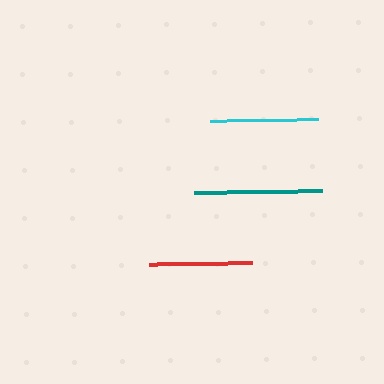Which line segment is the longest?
The teal line is the longest at approximately 128 pixels.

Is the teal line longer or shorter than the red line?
The teal line is longer than the red line.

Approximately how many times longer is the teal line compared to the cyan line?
The teal line is approximately 1.2 times the length of the cyan line.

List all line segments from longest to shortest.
From longest to shortest: teal, cyan, red.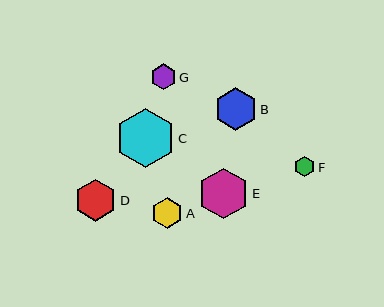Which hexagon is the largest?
Hexagon C is the largest with a size of approximately 59 pixels.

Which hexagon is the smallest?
Hexagon F is the smallest with a size of approximately 20 pixels.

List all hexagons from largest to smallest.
From largest to smallest: C, E, B, D, A, G, F.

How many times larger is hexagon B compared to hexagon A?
Hexagon B is approximately 1.4 times the size of hexagon A.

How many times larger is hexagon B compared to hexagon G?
Hexagon B is approximately 1.7 times the size of hexagon G.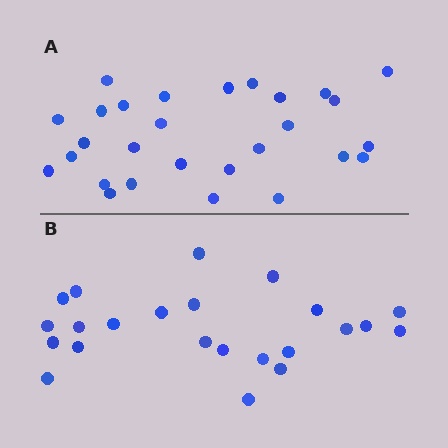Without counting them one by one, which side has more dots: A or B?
Region A (the top region) has more dots.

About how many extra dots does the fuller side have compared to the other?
Region A has about 5 more dots than region B.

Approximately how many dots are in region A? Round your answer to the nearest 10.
About 30 dots. (The exact count is 28, which rounds to 30.)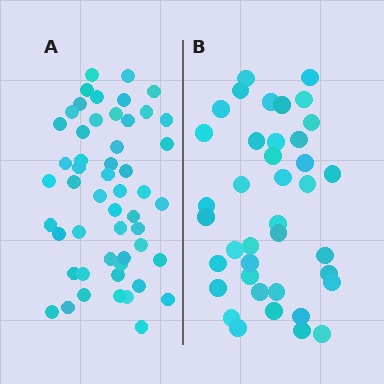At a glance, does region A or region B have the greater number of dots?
Region A (the left region) has more dots.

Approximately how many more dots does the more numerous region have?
Region A has approximately 15 more dots than region B.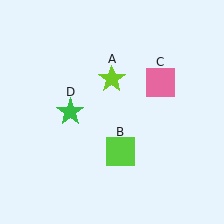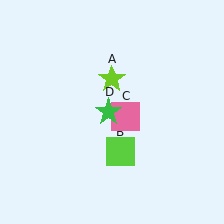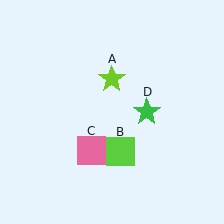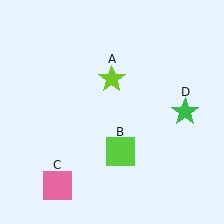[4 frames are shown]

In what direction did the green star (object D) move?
The green star (object D) moved right.